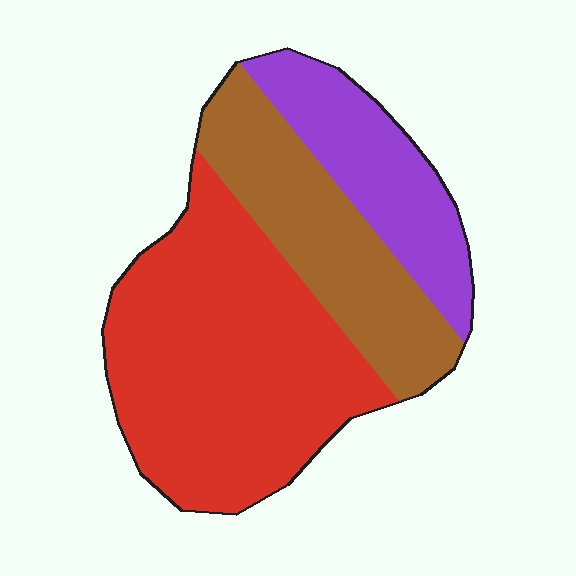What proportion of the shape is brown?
Brown covers around 25% of the shape.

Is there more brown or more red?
Red.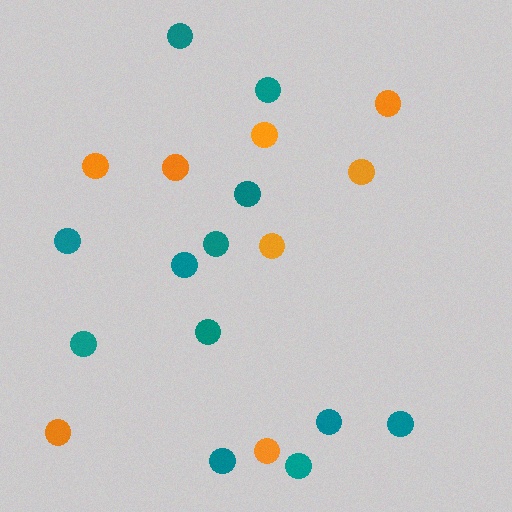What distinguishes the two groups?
There are 2 groups: one group of orange circles (8) and one group of teal circles (12).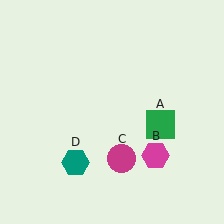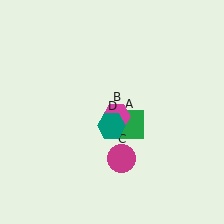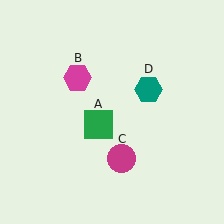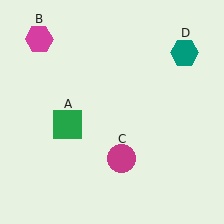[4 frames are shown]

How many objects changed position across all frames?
3 objects changed position: green square (object A), magenta hexagon (object B), teal hexagon (object D).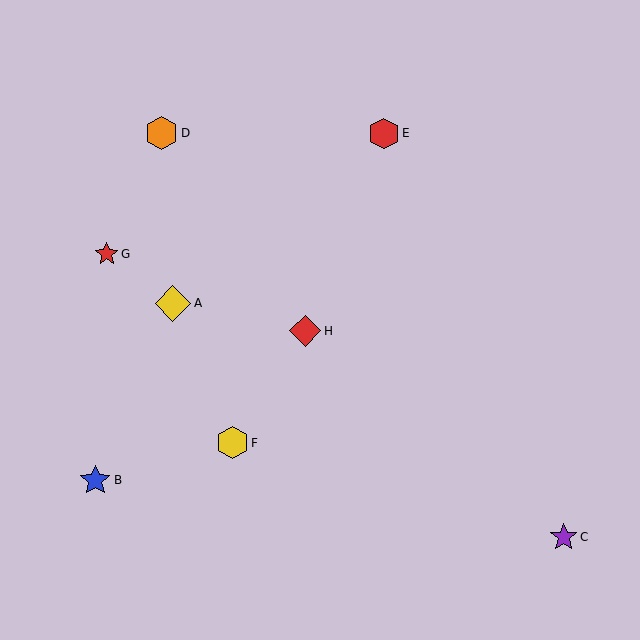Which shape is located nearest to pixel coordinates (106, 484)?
The blue star (labeled B) at (95, 480) is nearest to that location.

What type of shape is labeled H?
Shape H is a red diamond.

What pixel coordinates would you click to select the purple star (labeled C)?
Click at (564, 537) to select the purple star C.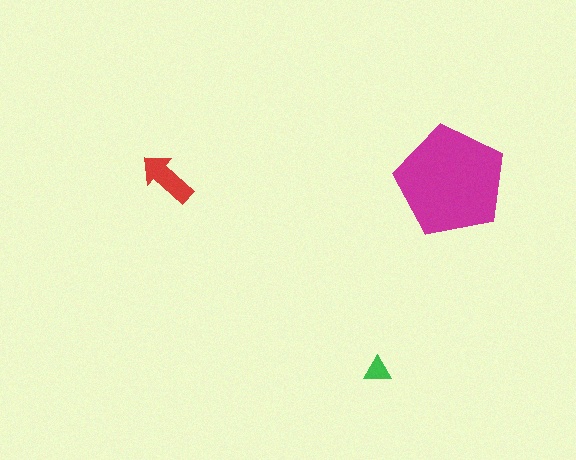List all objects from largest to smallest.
The magenta pentagon, the red arrow, the green triangle.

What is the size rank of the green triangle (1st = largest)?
3rd.